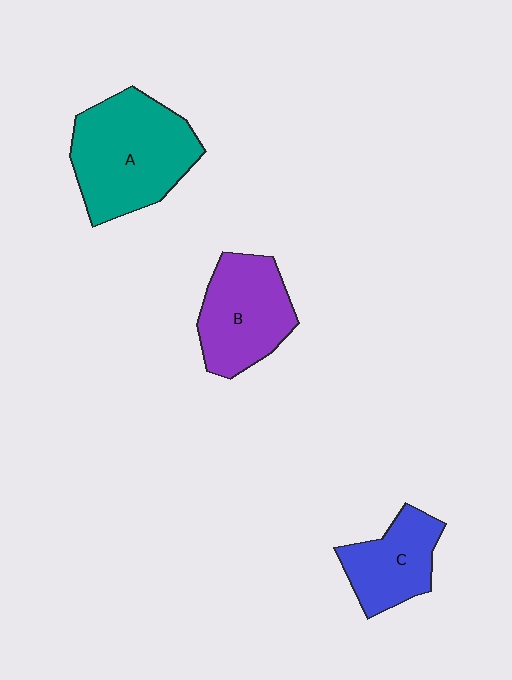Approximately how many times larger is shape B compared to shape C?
Approximately 1.3 times.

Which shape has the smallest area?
Shape C (blue).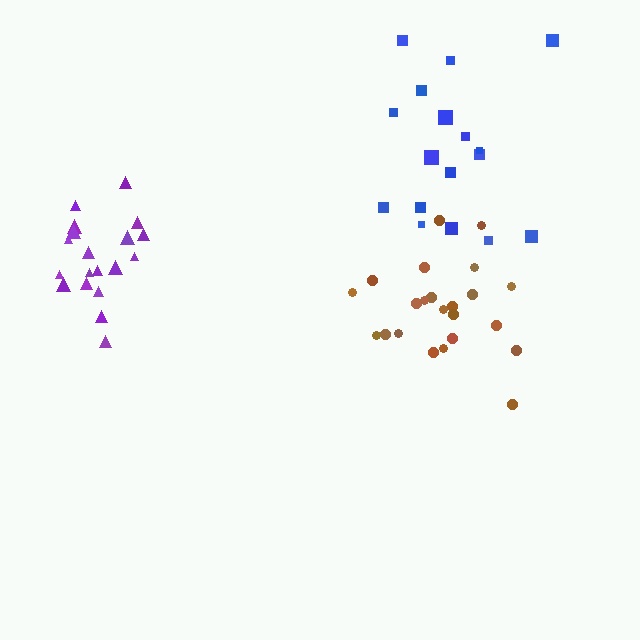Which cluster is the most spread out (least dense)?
Blue.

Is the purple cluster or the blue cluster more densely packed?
Purple.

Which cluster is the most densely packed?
Purple.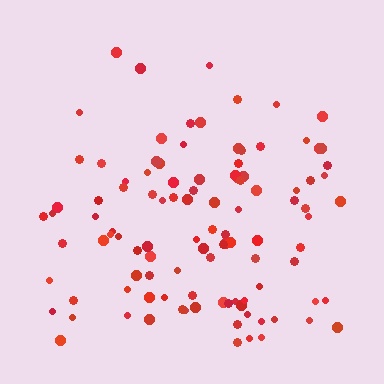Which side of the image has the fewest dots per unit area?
The top.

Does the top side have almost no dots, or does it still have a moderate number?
Still a moderate number, just noticeably fewer than the bottom.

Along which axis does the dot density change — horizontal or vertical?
Vertical.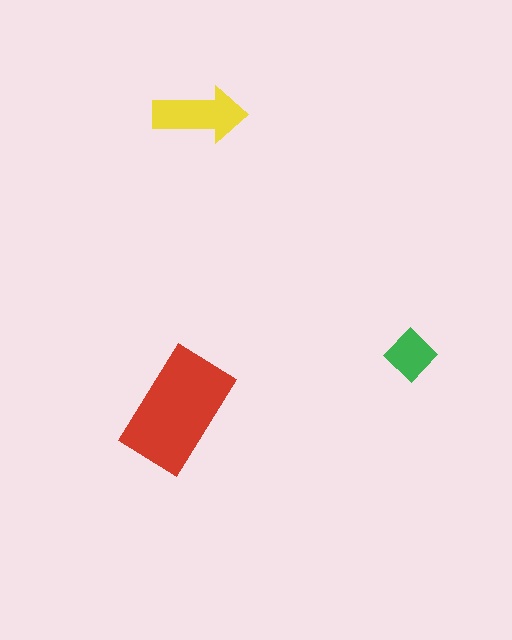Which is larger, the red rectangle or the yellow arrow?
The red rectangle.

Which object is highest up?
The yellow arrow is topmost.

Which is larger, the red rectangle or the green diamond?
The red rectangle.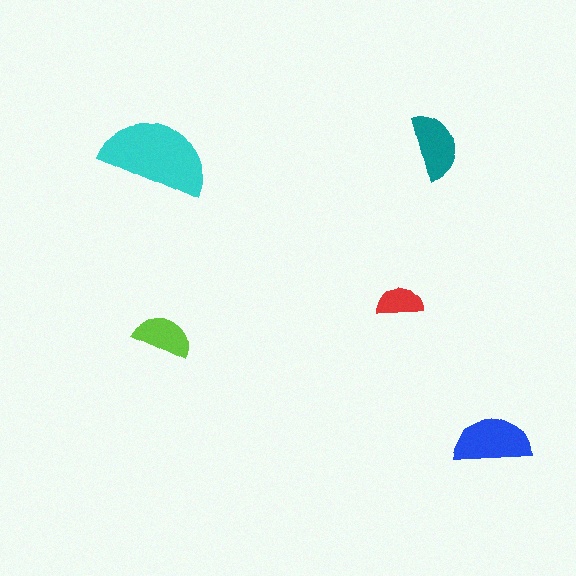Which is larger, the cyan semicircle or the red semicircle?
The cyan one.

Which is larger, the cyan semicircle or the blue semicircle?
The cyan one.